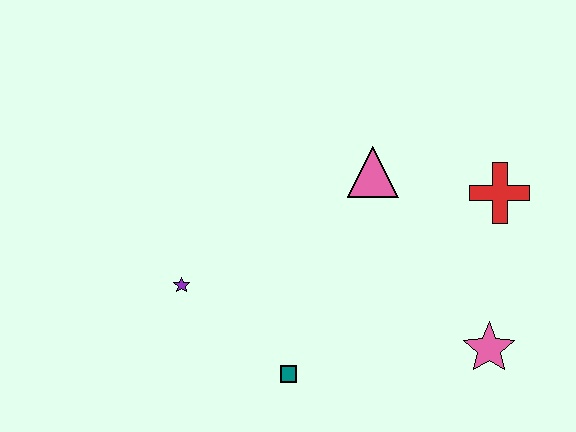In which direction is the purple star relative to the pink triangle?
The purple star is to the left of the pink triangle.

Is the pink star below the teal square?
No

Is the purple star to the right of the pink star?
No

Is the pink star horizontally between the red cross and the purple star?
Yes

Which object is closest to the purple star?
The teal square is closest to the purple star.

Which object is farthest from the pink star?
The purple star is farthest from the pink star.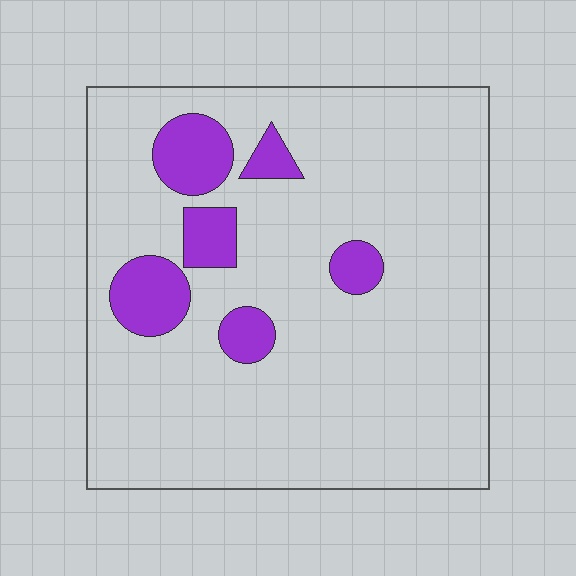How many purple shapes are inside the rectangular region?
6.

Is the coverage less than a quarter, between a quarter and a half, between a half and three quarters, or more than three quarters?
Less than a quarter.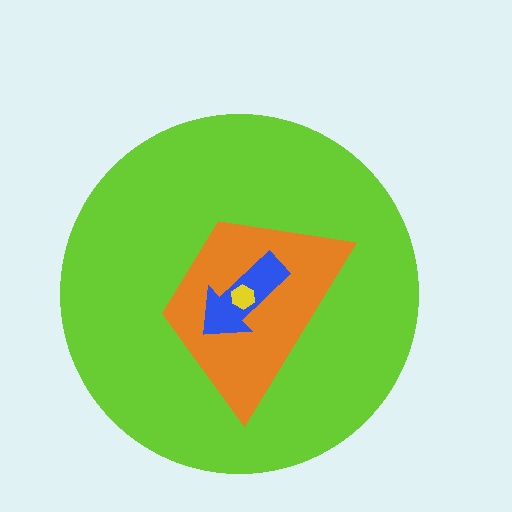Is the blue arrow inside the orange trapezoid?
Yes.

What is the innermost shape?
The yellow hexagon.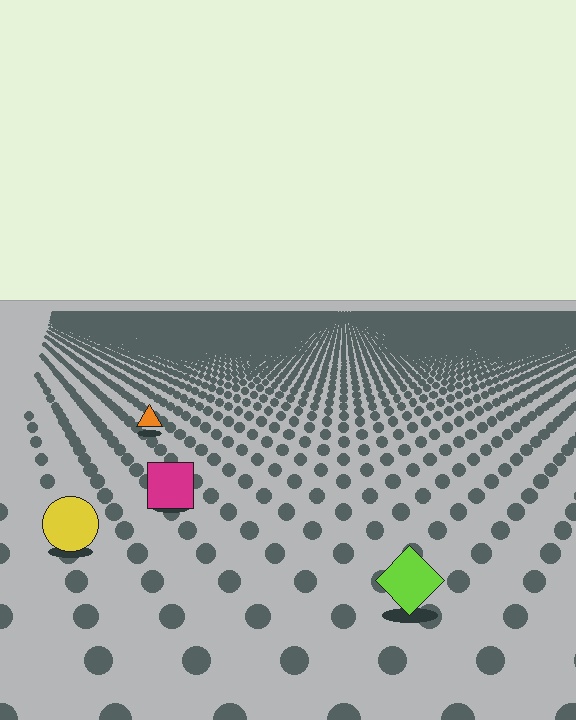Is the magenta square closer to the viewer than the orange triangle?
Yes. The magenta square is closer — you can tell from the texture gradient: the ground texture is coarser near it.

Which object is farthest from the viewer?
The orange triangle is farthest from the viewer. It appears smaller and the ground texture around it is denser.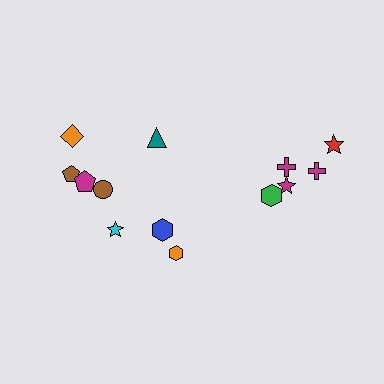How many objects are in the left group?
There are 8 objects.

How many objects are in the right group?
There are 5 objects.